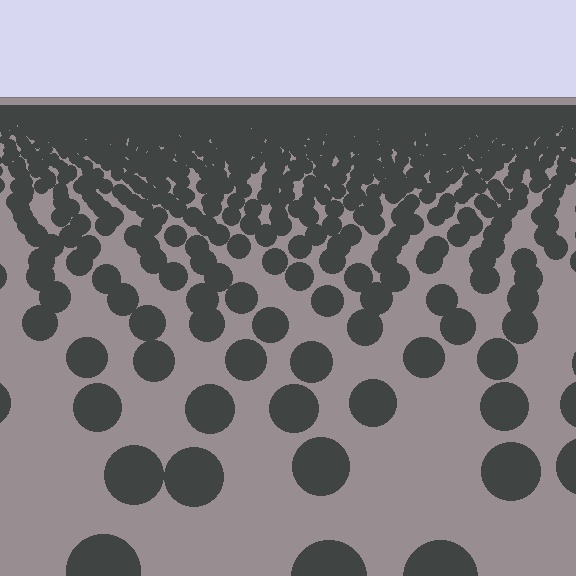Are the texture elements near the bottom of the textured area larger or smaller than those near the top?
Larger. Near the bottom, elements are closer to the viewer and appear at a bigger on-screen size.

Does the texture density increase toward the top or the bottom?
Density increases toward the top.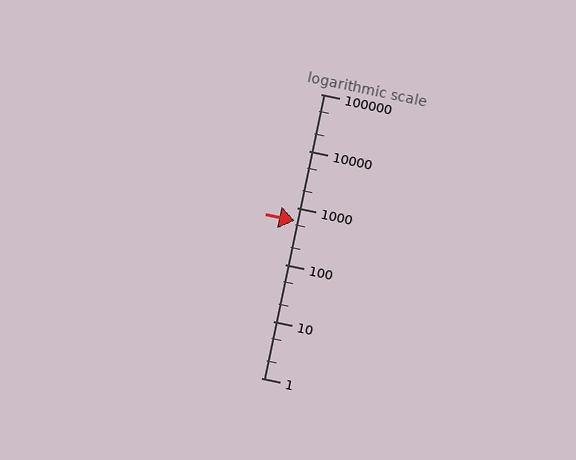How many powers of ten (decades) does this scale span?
The scale spans 5 decades, from 1 to 100000.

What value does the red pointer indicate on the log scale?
The pointer indicates approximately 590.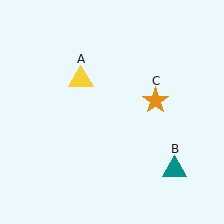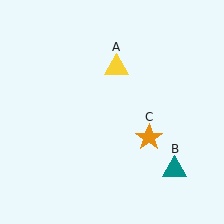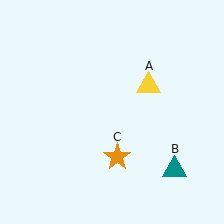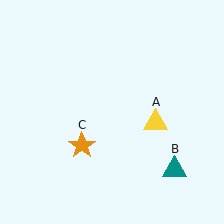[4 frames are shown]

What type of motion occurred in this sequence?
The yellow triangle (object A), orange star (object C) rotated clockwise around the center of the scene.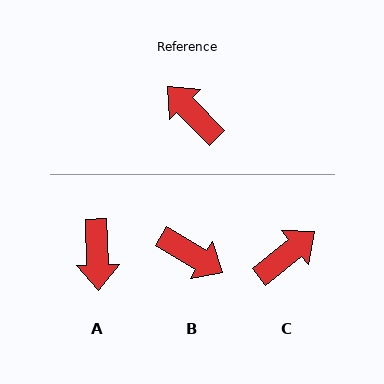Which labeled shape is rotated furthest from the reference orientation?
B, about 165 degrees away.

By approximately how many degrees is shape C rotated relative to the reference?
Approximately 95 degrees clockwise.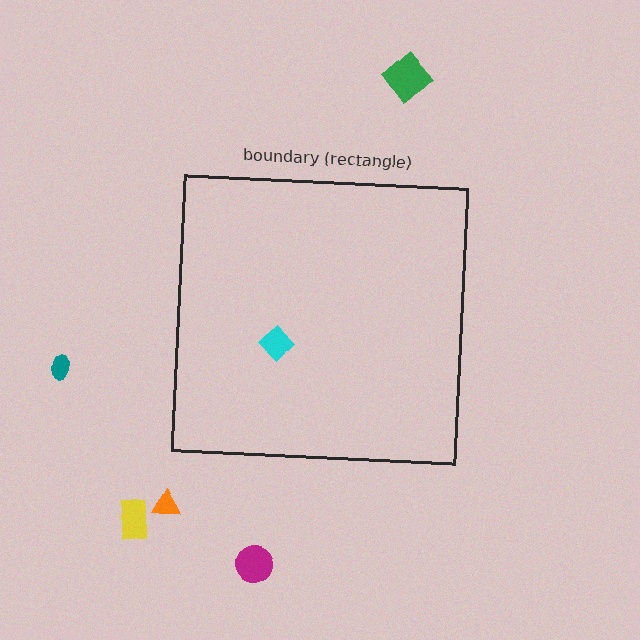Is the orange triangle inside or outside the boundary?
Outside.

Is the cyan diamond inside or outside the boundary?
Inside.